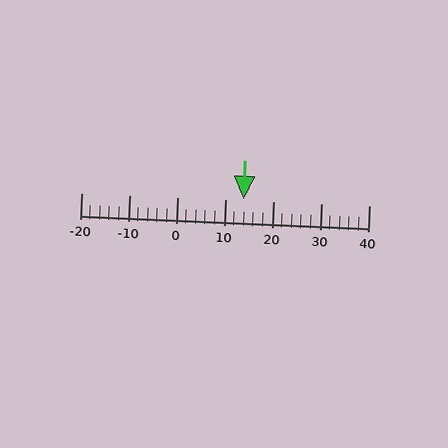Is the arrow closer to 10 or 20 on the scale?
The arrow is closer to 10.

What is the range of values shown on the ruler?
The ruler shows values from -20 to 40.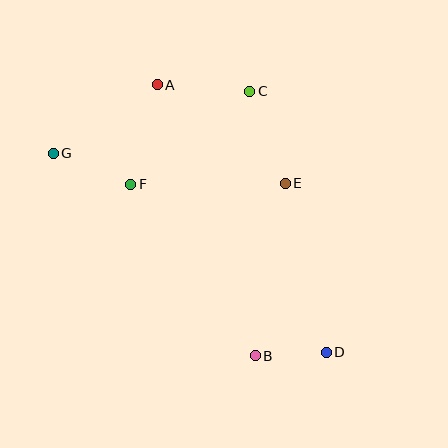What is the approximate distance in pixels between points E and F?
The distance between E and F is approximately 154 pixels.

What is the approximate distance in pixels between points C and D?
The distance between C and D is approximately 272 pixels.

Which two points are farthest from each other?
Points D and G are farthest from each other.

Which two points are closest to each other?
Points B and D are closest to each other.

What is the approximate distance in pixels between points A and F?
The distance between A and F is approximately 103 pixels.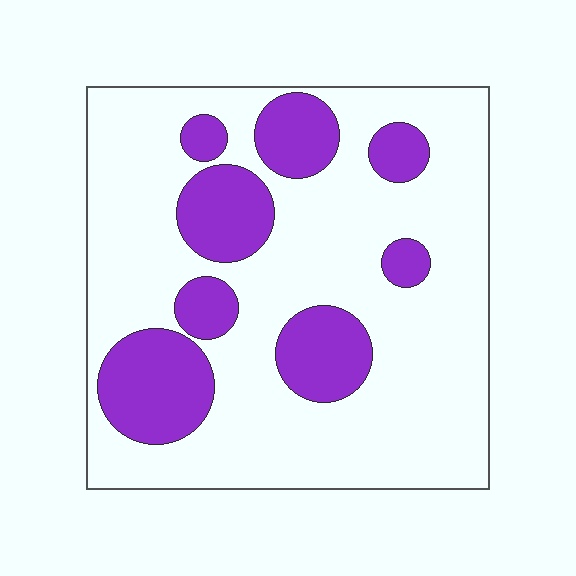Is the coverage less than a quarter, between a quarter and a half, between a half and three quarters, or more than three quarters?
Between a quarter and a half.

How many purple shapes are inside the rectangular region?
8.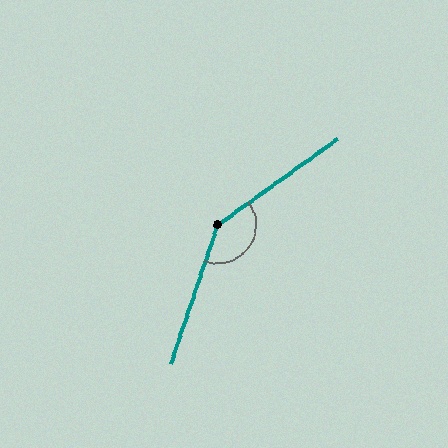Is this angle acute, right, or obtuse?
It is obtuse.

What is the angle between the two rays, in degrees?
Approximately 144 degrees.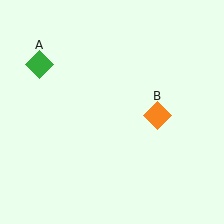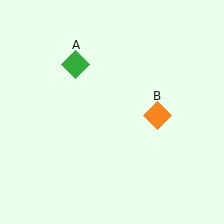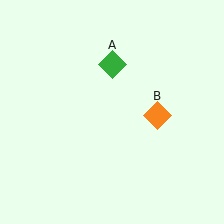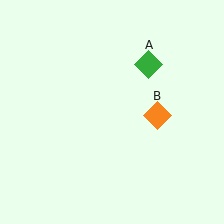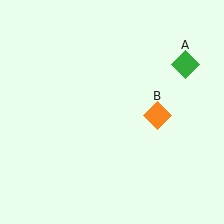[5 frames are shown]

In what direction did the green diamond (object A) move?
The green diamond (object A) moved right.